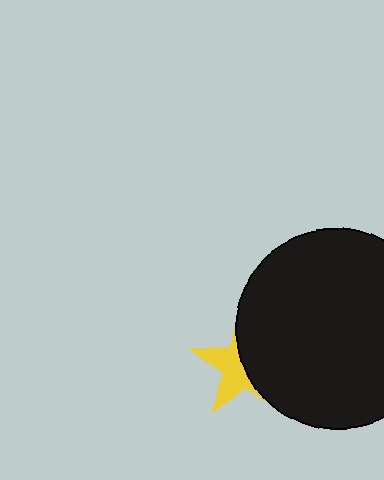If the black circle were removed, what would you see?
You would see the complete yellow star.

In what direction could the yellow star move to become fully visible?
The yellow star could move left. That would shift it out from behind the black circle entirely.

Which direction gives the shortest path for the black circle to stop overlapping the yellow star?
Moving right gives the shortest separation.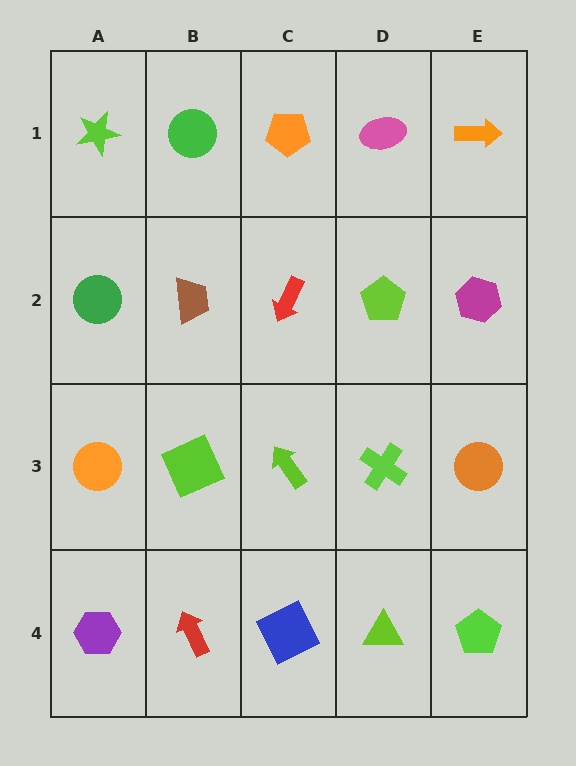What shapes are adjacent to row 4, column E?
An orange circle (row 3, column E), a lime triangle (row 4, column D).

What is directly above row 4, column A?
An orange circle.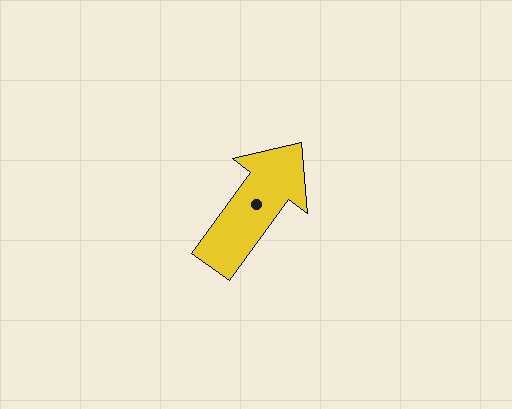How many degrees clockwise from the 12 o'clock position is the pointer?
Approximately 36 degrees.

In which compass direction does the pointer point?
Northeast.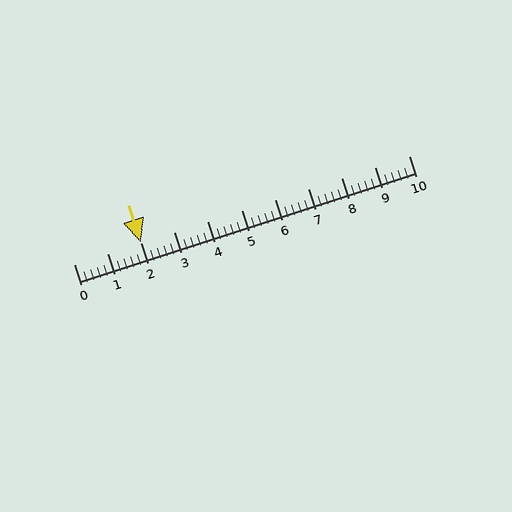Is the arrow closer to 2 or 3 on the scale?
The arrow is closer to 2.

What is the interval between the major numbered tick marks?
The major tick marks are spaced 1 units apart.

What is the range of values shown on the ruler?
The ruler shows values from 0 to 10.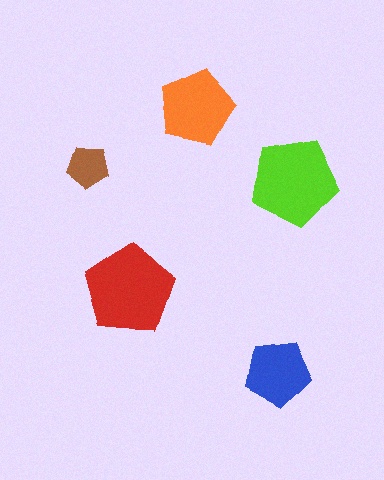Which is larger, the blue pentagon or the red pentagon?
The red one.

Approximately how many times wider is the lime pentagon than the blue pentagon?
About 1.5 times wider.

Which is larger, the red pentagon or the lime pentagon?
The red one.